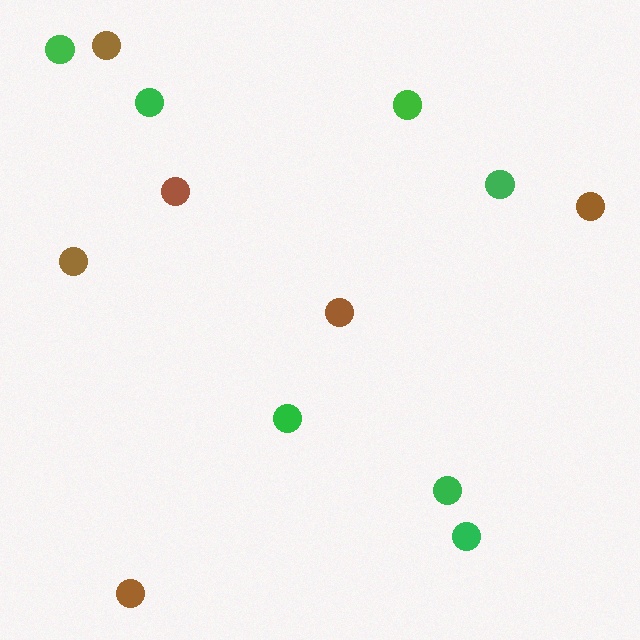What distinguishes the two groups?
There are 2 groups: one group of brown circles (6) and one group of green circles (7).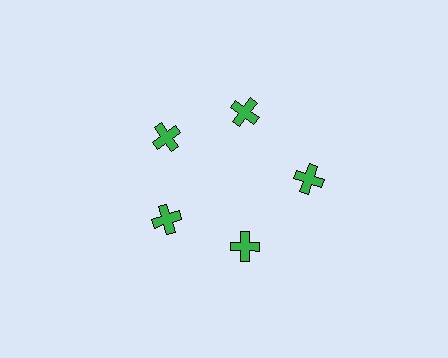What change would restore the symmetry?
The symmetry would be restored by moving it inward, back onto the ring so that all 5 crosses sit at equal angles and equal distance from the center.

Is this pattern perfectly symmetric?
No. The 5 green crosses are arranged in a ring, but one element near the 3 o'clock position is pushed outward from the center, breaking the 5-fold rotational symmetry.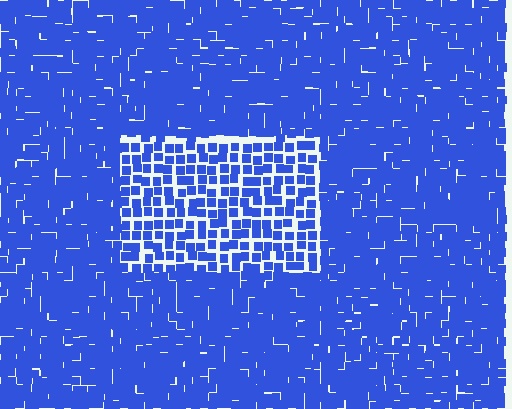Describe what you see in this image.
The image contains small blue elements arranged at two different densities. A rectangle-shaped region is visible where the elements are less densely packed than the surrounding area.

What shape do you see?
I see a rectangle.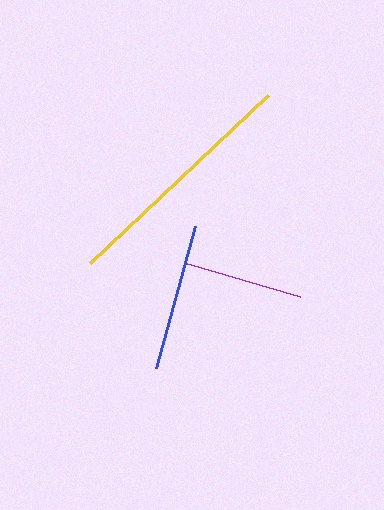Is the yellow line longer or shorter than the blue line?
The yellow line is longer than the blue line.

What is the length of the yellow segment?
The yellow segment is approximately 245 pixels long.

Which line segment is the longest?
The yellow line is the longest at approximately 245 pixels.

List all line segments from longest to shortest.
From longest to shortest: yellow, blue, purple.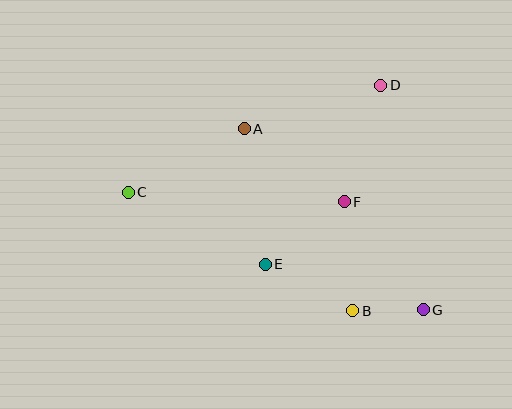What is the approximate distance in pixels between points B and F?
The distance between B and F is approximately 109 pixels.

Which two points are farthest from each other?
Points C and G are farthest from each other.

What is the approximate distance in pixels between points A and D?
The distance between A and D is approximately 143 pixels.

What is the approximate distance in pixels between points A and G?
The distance between A and G is approximately 255 pixels.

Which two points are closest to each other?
Points B and G are closest to each other.